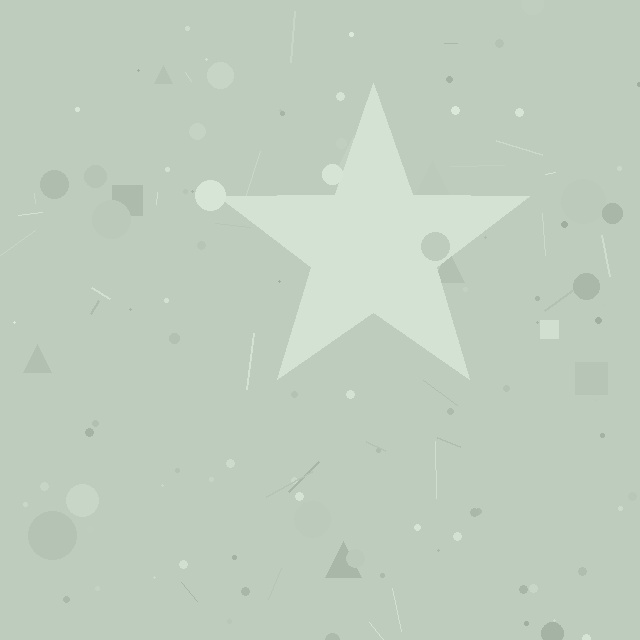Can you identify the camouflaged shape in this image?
The camouflaged shape is a star.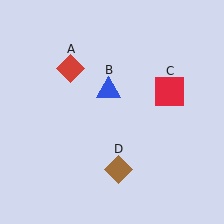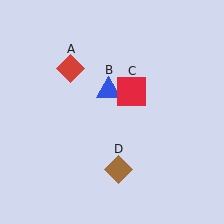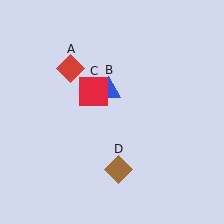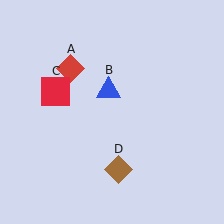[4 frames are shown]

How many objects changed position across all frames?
1 object changed position: red square (object C).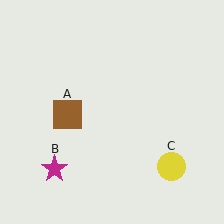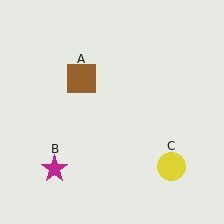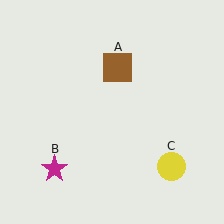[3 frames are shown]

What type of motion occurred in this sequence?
The brown square (object A) rotated clockwise around the center of the scene.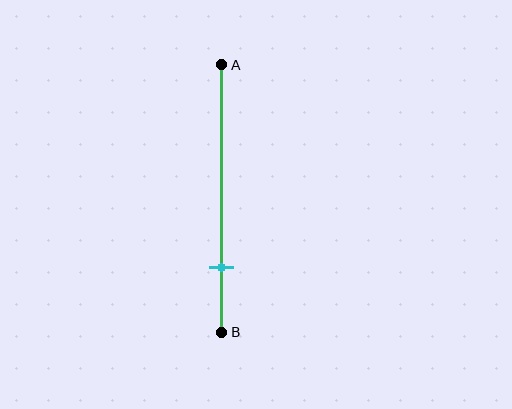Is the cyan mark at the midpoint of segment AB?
No, the mark is at about 75% from A, not at the 50% midpoint.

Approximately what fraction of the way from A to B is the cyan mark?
The cyan mark is approximately 75% of the way from A to B.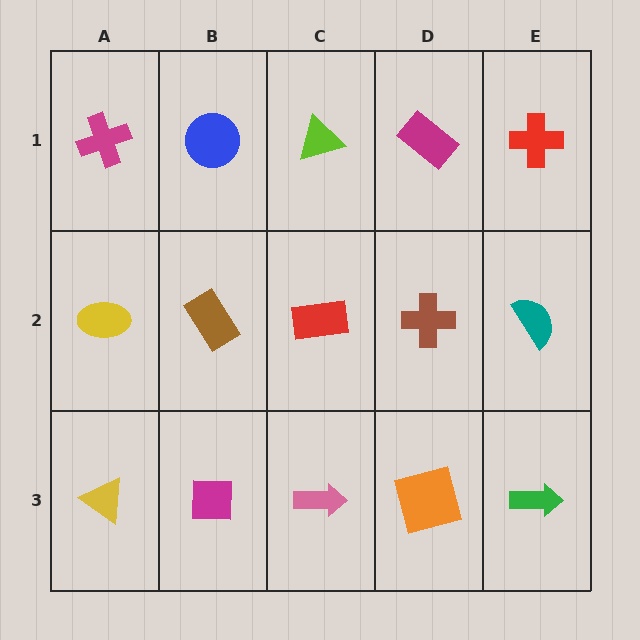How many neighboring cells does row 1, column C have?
3.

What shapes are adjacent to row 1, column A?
A yellow ellipse (row 2, column A), a blue circle (row 1, column B).